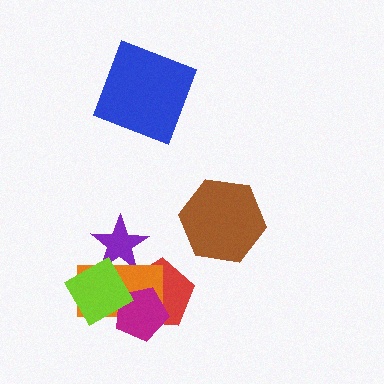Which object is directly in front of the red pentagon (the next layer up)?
The orange rectangle is directly in front of the red pentagon.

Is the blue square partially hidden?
No, no other shape covers it.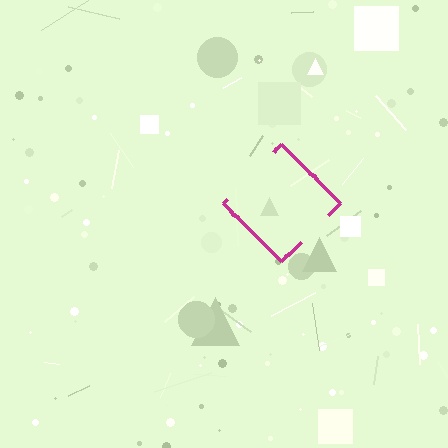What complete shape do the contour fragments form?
The contour fragments form a diamond.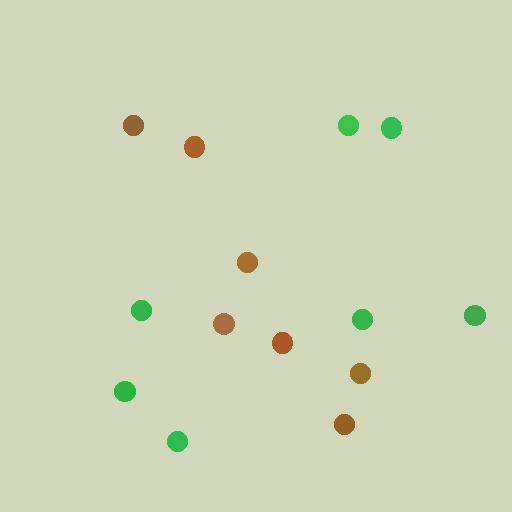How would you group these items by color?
There are 2 groups: one group of green circles (7) and one group of brown circles (7).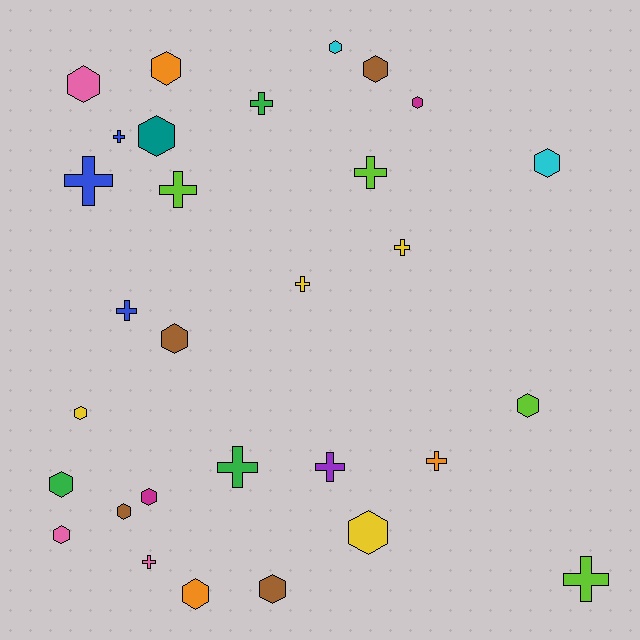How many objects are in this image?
There are 30 objects.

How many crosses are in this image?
There are 13 crosses.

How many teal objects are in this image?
There is 1 teal object.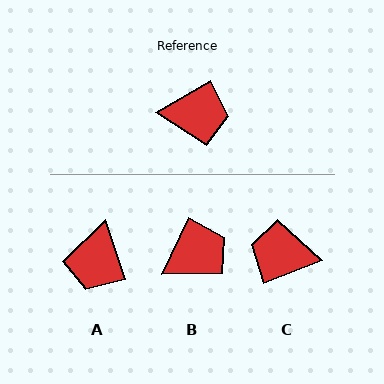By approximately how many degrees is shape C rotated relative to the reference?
Approximately 171 degrees counter-clockwise.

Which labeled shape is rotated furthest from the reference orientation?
C, about 171 degrees away.